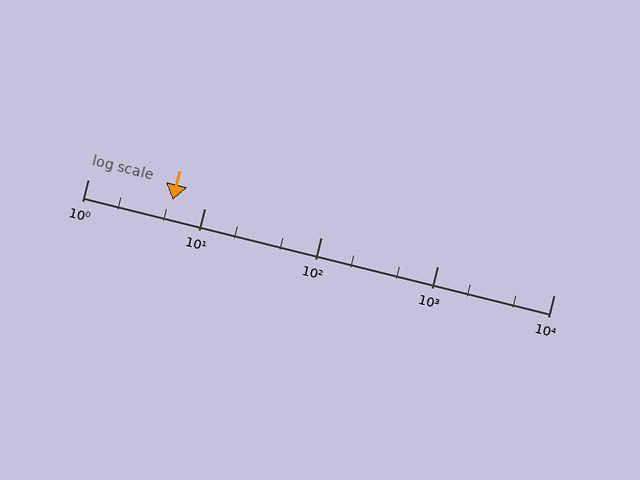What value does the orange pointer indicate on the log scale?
The pointer indicates approximately 5.4.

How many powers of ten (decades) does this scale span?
The scale spans 4 decades, from 1 to 10000.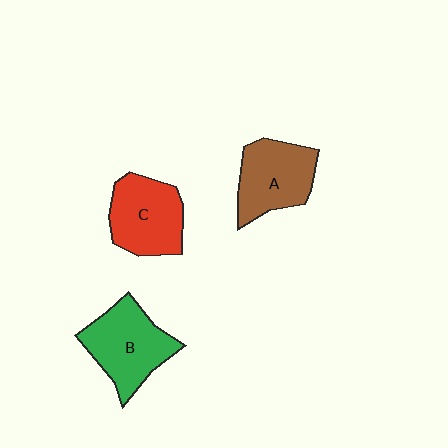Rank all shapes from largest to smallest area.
From largest to smallest: B (green), A (brown), C (red).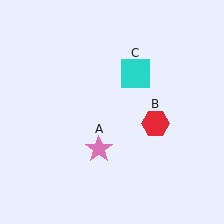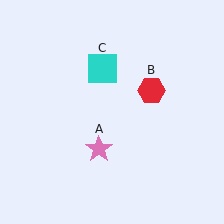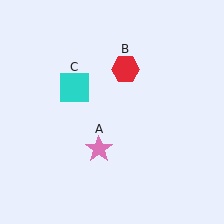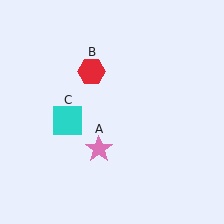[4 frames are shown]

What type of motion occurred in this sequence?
The red hexagon (object B), cyan square (object C) rotated counterclockwise around the center of the scene.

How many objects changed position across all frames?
2 objects changed position: red hexagon (object B), cyan square (object C).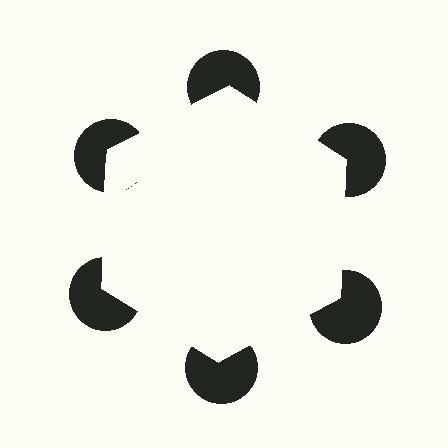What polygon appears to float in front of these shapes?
An illusory hexagon — its edges are inferred from the aligned wedge cuts in the pac-man discs, not physically drawn.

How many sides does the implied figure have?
6 sides.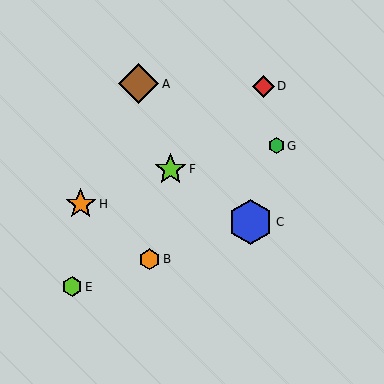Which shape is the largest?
The blue hexagon (labeled C) is the largest.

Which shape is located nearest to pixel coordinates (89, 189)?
The orange star (labeled H) at (81, 204) is nearest to that location.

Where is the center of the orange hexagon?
The center of the orange hexagon is at (150, 259).